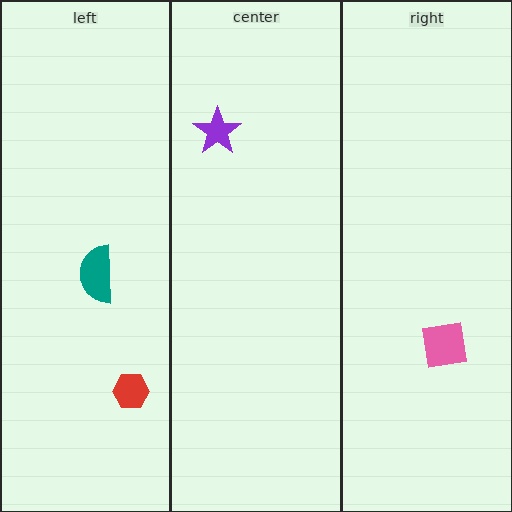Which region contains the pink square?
The right region.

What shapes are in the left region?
The teal semicircle, the red hexagon.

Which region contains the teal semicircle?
The left region.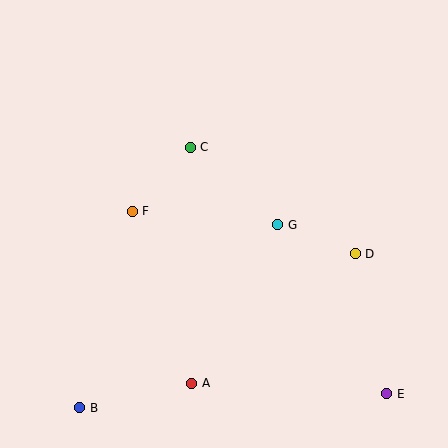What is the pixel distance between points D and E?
The distance between D and E is 143 pixels.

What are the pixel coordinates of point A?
Point A is at (192, 383).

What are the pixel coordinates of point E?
Point E is at (387, 394).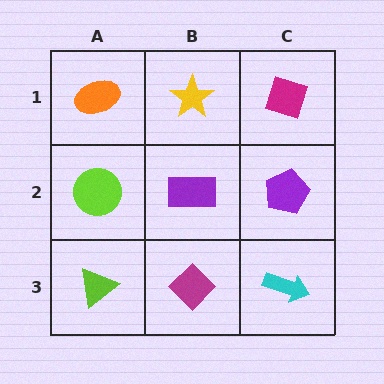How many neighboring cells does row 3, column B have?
3.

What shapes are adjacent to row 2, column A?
An orange ellipse (row 1, column A), a lime triangle (row 3, column A), a purple rectangle (row 2, column B).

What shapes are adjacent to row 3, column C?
A purple pentagon (row 2, column C), a magenta diamond (row 3, column B).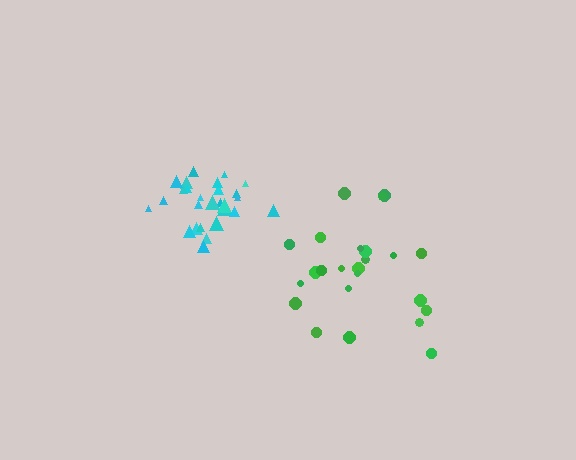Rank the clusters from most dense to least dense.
cyan, green.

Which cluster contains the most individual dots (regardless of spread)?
Cyan (27).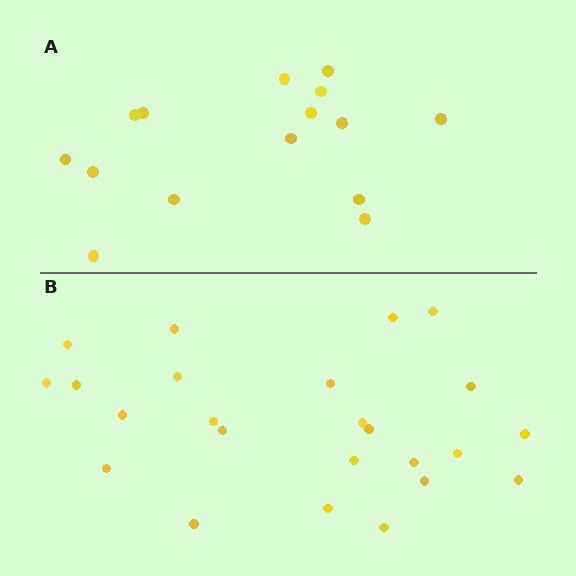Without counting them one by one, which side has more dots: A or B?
Region B (the bottom region) has more dots.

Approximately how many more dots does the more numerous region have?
Region B has roughly 8 or so more dots than region A.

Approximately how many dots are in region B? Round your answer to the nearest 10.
About 20 dots. (The exact count is 24, which rounds to 20.)